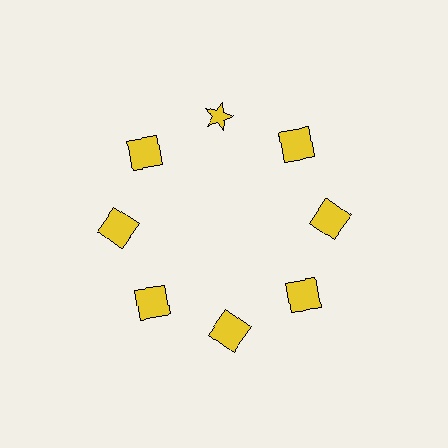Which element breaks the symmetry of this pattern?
The yellow star at roughly the 12 o'clock position breaks the symmetry. All other shapes are yellow squares.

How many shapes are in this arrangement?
There are 8 shapes arranged in a ring pattern.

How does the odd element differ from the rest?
It has a different shape: star instead of square.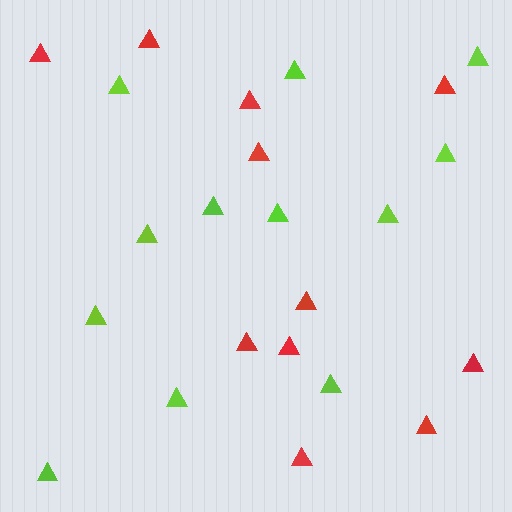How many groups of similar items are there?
There are 2 groups: one group of red triangles (11) and one group of lime triangles (12).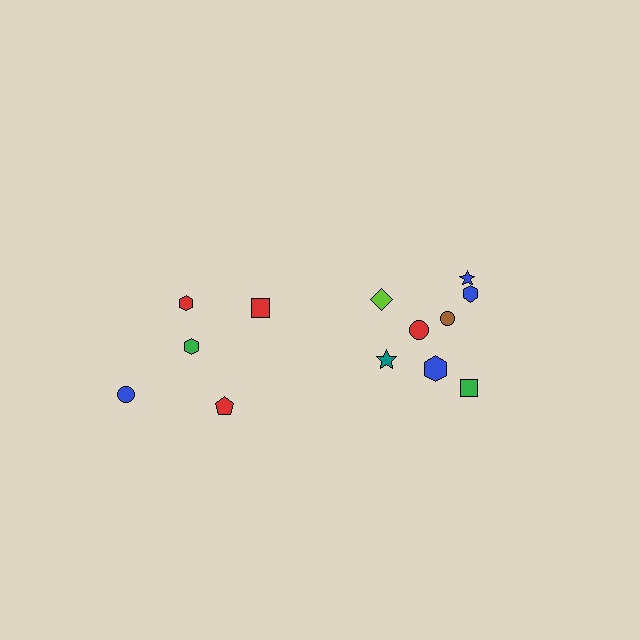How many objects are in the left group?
There are 5 objects.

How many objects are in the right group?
There are 8 objects.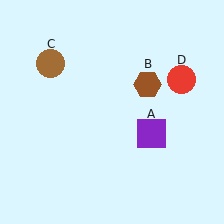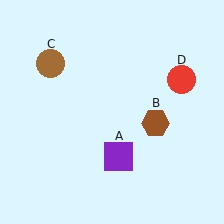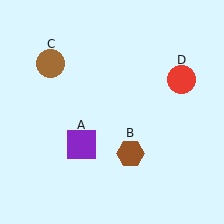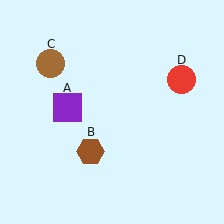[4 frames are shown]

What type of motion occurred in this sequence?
The purple square (object A), brown hexagon (object B) rotated clockwise around the center of the scene.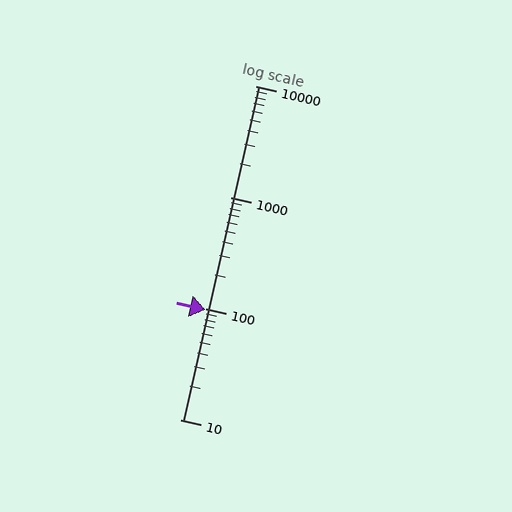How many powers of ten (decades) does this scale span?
The scale spans 3 decades, from 10 to 10000.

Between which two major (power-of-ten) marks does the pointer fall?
The pointer is between 10 and 100.